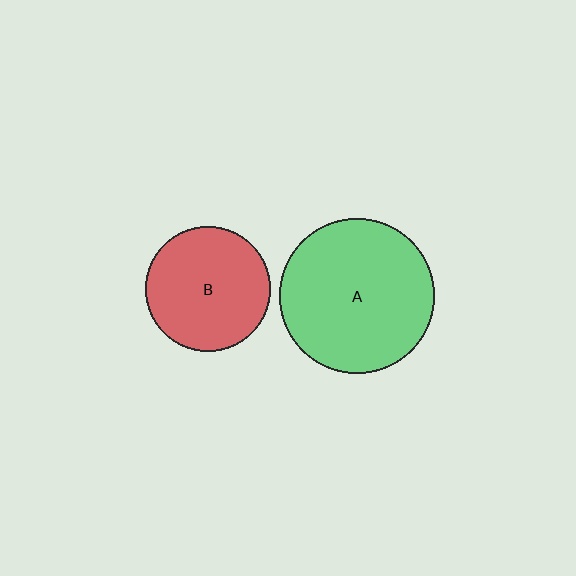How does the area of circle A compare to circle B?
Approximately 1.5 times.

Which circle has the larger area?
Circle A (green).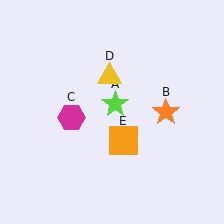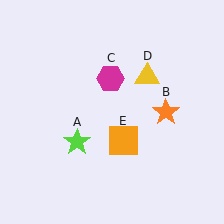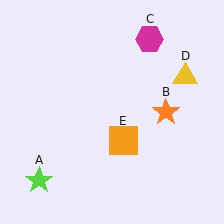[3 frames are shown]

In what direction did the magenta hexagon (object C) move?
The magenta hexagon (object C) moved up and to the right.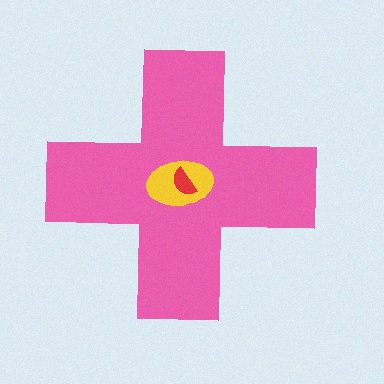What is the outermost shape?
The pink cross.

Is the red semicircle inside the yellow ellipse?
Yes.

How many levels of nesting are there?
3.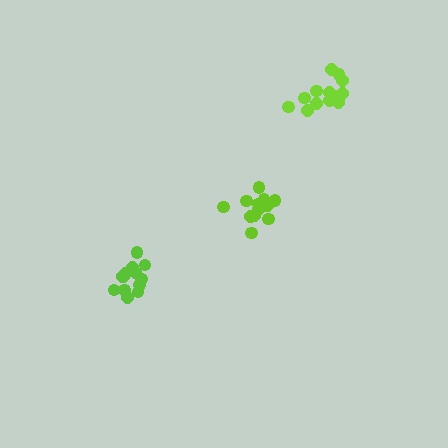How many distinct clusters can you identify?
There are 3 distinct clusters.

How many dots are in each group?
Group 1: 15 dots, Group 2: 13 dots, Group 3: 13 dots (41 total).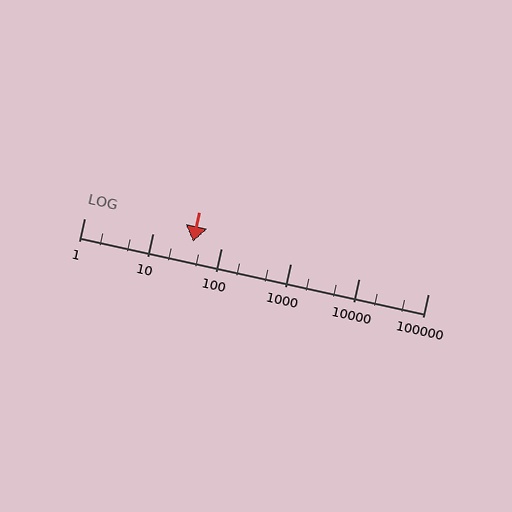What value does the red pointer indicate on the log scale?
The pointer indicates approximately 38.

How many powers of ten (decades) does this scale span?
The scale spans 5 decades, from 1 to 100000.